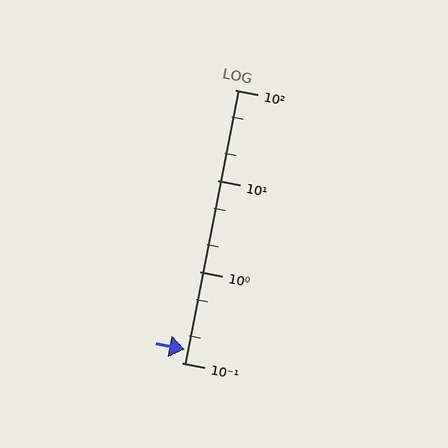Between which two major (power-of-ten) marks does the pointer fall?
The pointer is between 0.1 and 1.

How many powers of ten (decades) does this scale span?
The scale spans 3 decades, from 0.1 to 100.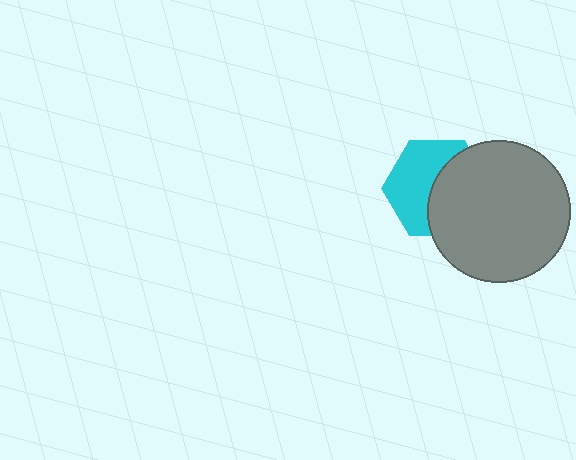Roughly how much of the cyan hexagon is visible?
About half of it is visible (roughly 52%).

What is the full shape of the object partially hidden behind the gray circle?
The partially hidden object is a cyan hexagon.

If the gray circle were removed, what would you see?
You would see the complete cyan hexagon.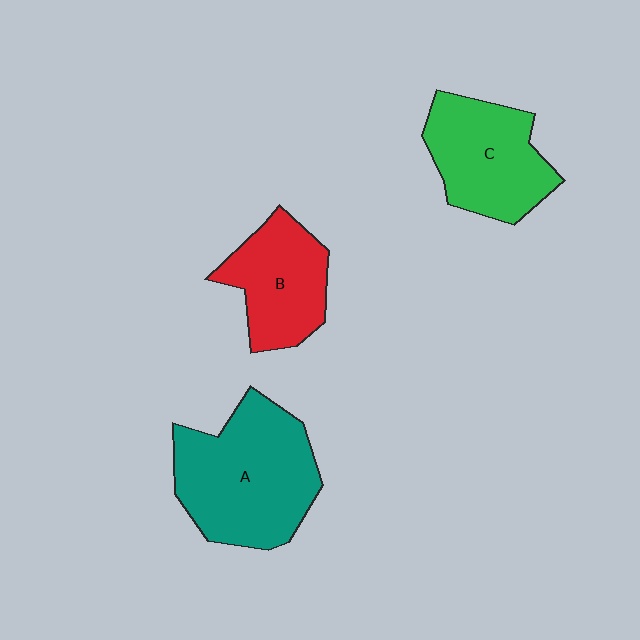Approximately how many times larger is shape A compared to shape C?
Approximately 1.4 times.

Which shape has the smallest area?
Shape B (red).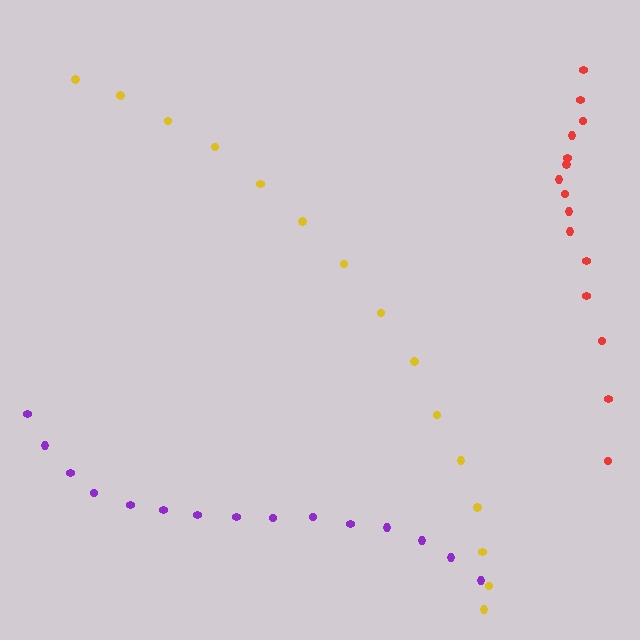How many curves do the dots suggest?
There are 3 distinct paths.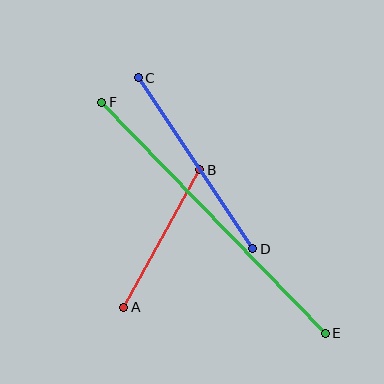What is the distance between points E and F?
The distance is approximately 322 pixels.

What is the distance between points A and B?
The distance is approximately 157 pixels.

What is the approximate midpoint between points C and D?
The midpoint is at approximately (196, 163) pixels.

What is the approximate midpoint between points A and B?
The midpoint is at approximately (162, 238) pixels.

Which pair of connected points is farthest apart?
Points E and F are farthest apart.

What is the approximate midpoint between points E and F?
The midpoint is at approximately (213, 218) pixels.